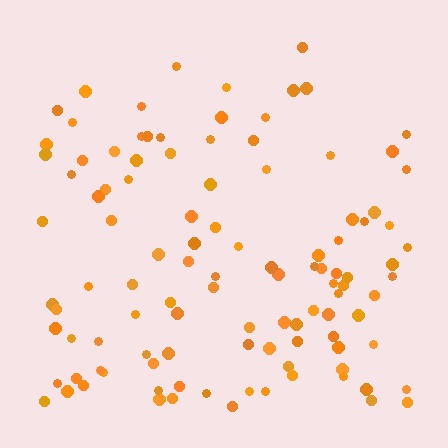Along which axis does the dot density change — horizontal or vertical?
Vertical.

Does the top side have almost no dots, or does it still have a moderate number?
Still a moderate number, just noticeably fewer than the bottom.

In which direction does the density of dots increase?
From top to bottom, with the bottom side densest.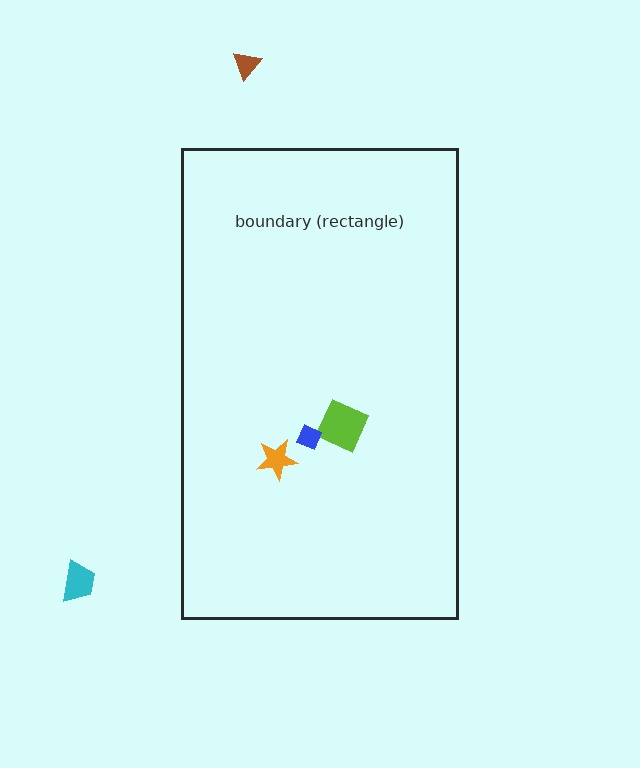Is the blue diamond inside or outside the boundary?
Inside.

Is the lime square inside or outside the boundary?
Inside.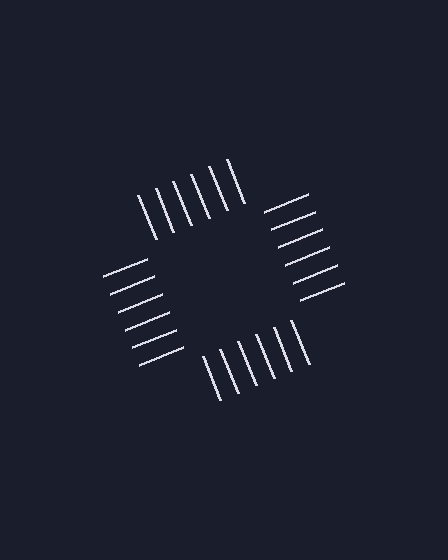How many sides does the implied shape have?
4 sides — the line-ends trace a square.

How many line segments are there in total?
24 — 6 along each of the 4 edges.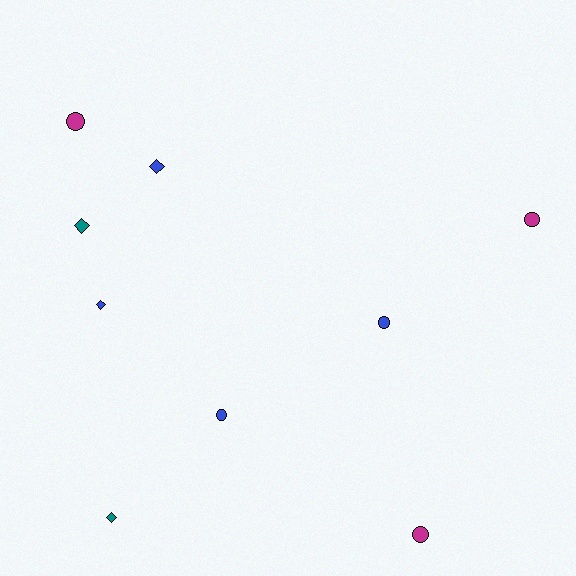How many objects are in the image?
There are 9 objects.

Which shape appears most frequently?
Circle, with 5 objects.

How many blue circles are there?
There are 2 blue circles.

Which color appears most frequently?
Blue, with 4 objects.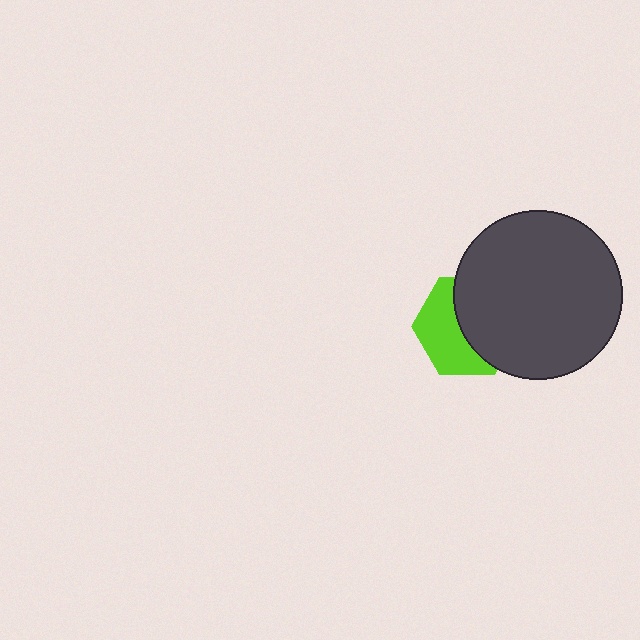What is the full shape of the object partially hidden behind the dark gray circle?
The partially hidden object is a lime hexagon.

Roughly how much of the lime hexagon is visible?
About half of it is visible (roughly 48%).